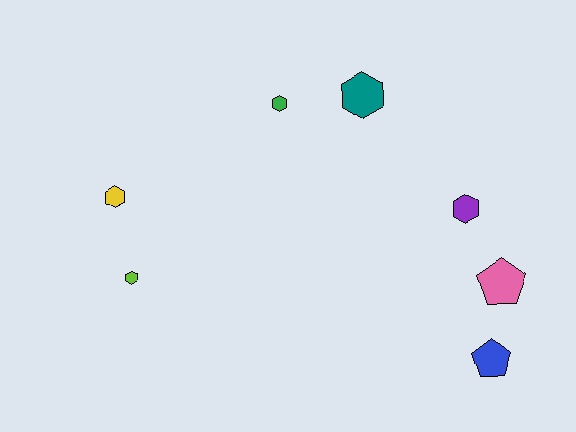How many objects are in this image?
There are 7 objects.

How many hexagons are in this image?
There are 5 hexagons.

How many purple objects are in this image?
There is 1 purple object.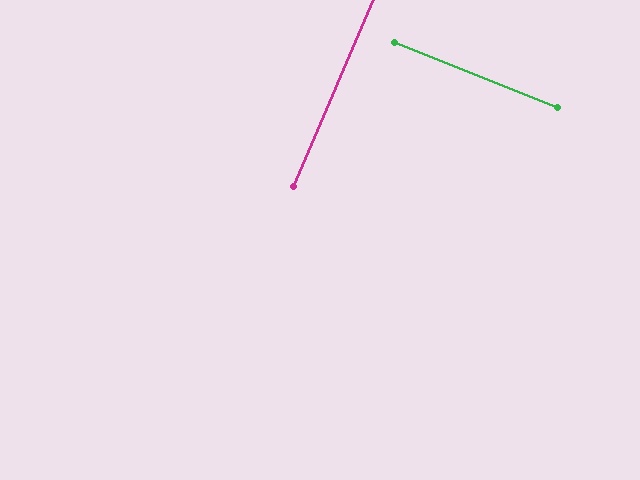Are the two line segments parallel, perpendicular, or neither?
Perpendicular — they meet at approximately 89°.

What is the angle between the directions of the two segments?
Approximately 89 degrees.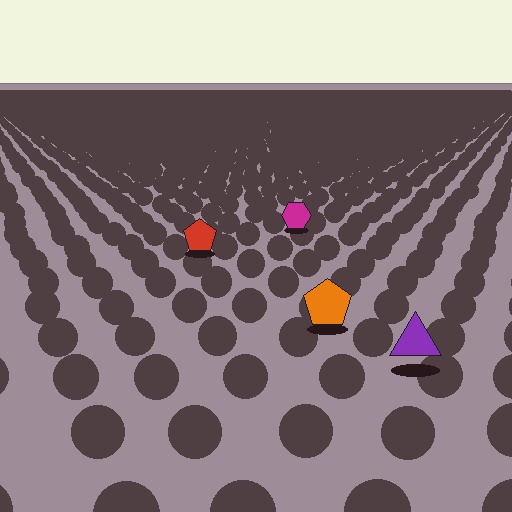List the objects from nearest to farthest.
From nearest to farthest: the purple triangle, the orange pentagon, the red pentagon, the magenta hexagon.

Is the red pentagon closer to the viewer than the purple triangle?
No. The purple triangle is closer — you can tell from the texture gradient: the ground texture is coarser near it.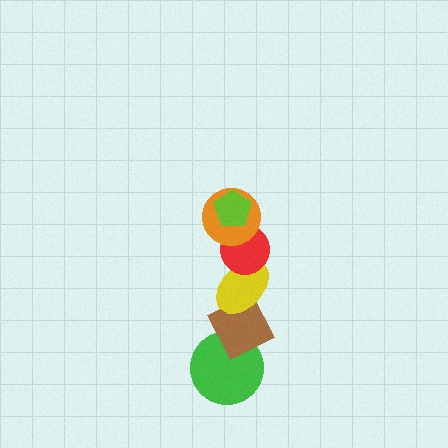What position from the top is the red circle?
The red circle is 3rd from the top.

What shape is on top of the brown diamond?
The yellow ellipse is on top of the brown diamond.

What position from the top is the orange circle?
The orange circle is 2nd from the top.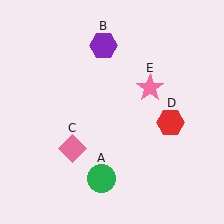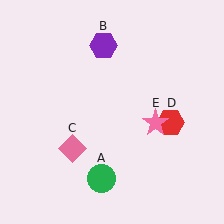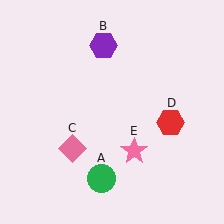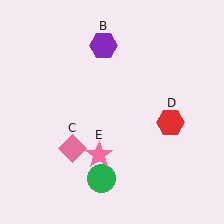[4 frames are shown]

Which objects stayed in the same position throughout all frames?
Green circle (object A) and purple hexagon (object B) and pink diamond (object C) and red hexagon (object D) remained stationary.